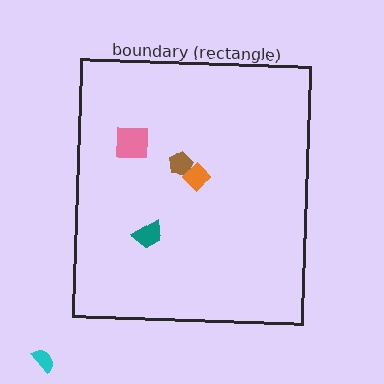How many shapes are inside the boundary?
4 inside, 1 outside.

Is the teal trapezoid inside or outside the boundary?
Inside.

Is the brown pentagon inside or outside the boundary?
Inside.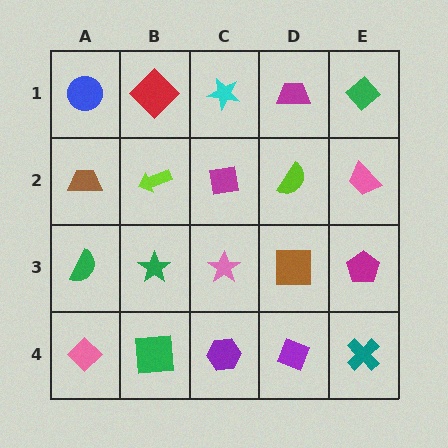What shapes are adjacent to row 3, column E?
A pink trapezoid (row 2, column E), a teal cross (row 4, column E), a brown square (row 3, column D).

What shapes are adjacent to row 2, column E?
A green diamond (row 1, column E), a magenta pentagon (row 3, column E), a lime semicircle (row 2, column D).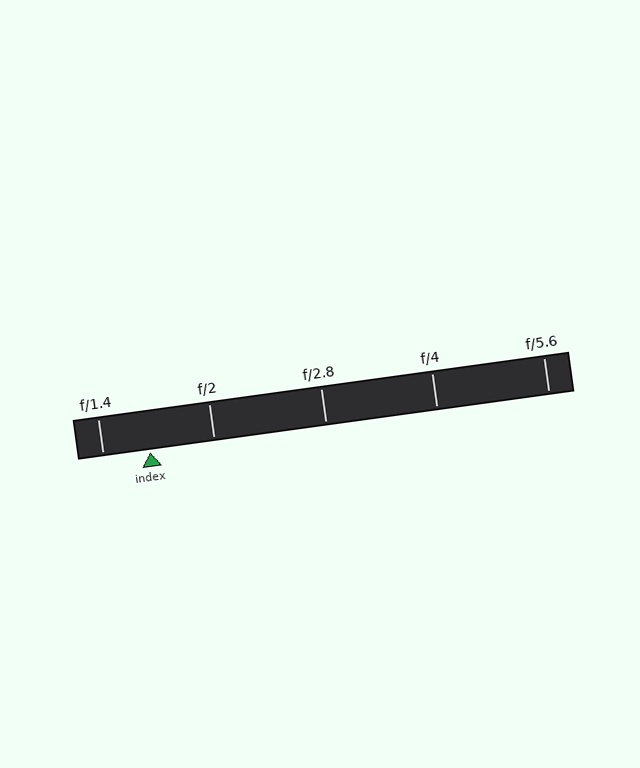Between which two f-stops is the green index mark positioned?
The index mark is between f/1.4 and f/2.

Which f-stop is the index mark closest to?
The index mark is closest to f/1.4.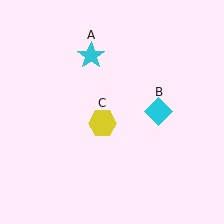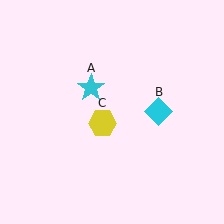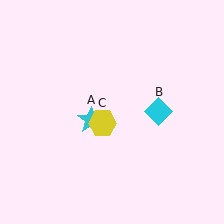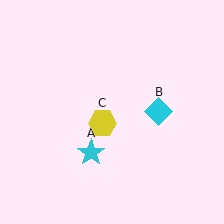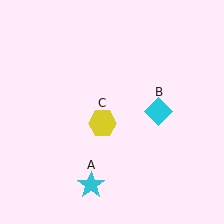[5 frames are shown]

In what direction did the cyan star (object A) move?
The cyan star (object A) moved down.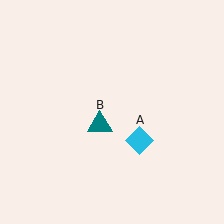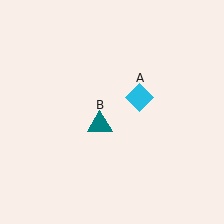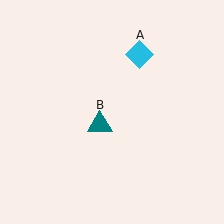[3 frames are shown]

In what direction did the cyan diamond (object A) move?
The cyan diamond (object A) moved up.